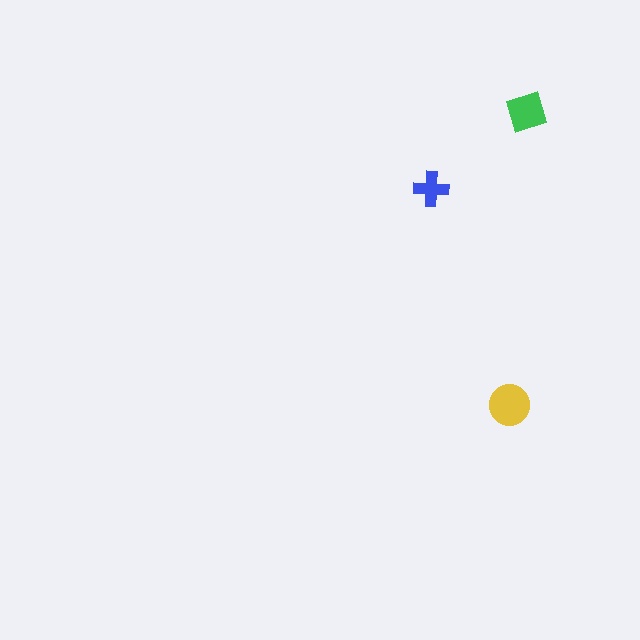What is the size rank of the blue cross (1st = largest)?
3rd.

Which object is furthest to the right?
The green diamond is rightmost.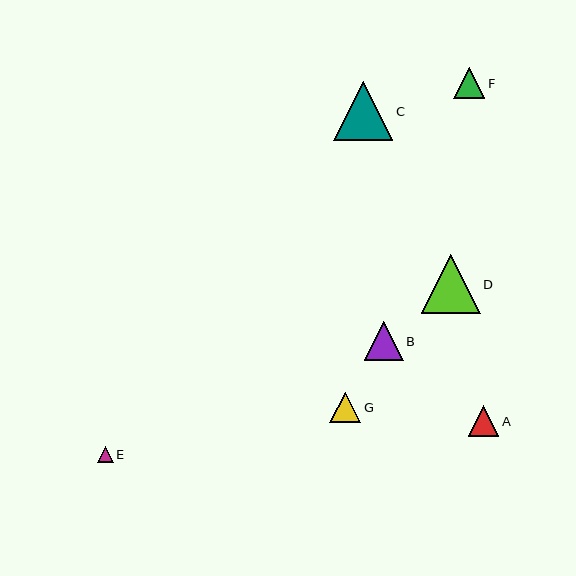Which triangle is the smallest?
Triangle E is the smallest with a size of approximately 16 pixels.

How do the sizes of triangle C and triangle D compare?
Triangle C and triangle D are approximately the same size.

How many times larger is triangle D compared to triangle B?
Triangle D is approximately 1.5 times the size of triangle B.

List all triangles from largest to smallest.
From largest to smallest: C, D, B, F, G, A, E.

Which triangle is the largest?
Triangle C is the largest with a size of approximately 59 pixels.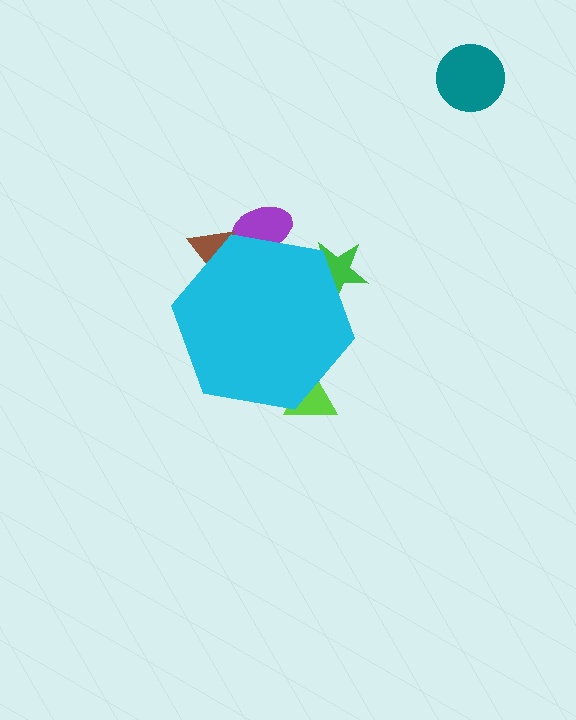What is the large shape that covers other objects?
A cyan hexagon.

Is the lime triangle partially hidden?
Yes, the lime triangle is partially hidden behind the cyan hexagon.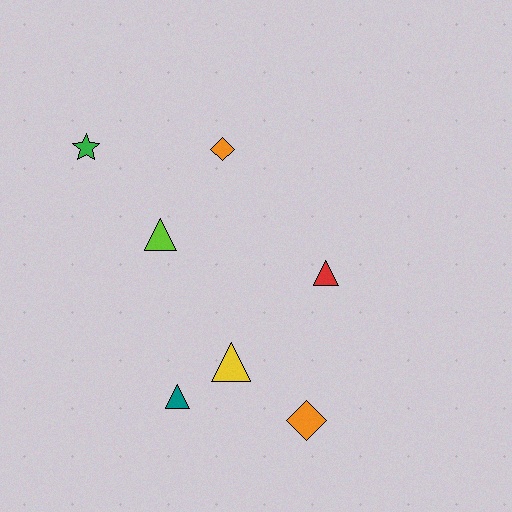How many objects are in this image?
There are 7 objects.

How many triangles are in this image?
There are 4 triangles.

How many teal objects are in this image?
There is 1 teal object.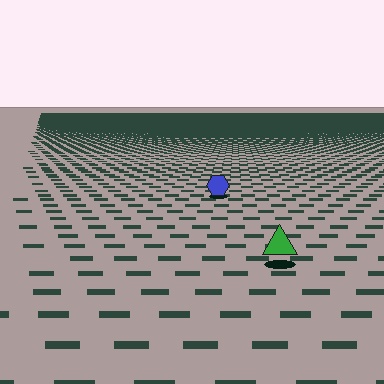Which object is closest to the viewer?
The green triangle is closest. The texture marks near it are larger and more spread out.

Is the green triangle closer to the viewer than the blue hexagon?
Yes. The green triangle is closer — you can tell from the texture gradient: the ground texture is coarser near it.